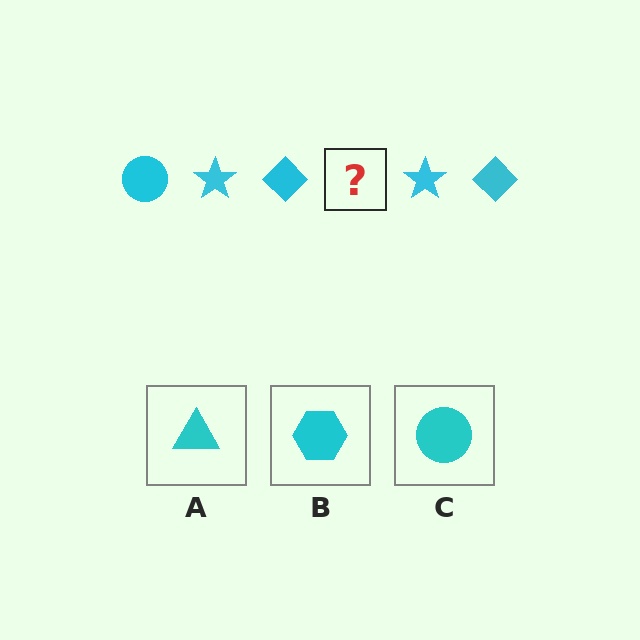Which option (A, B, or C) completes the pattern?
C.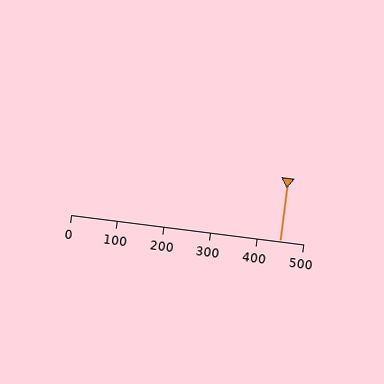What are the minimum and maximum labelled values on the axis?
The axis runs from 0 to 500.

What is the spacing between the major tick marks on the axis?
The major ticks are spaced 100 apart.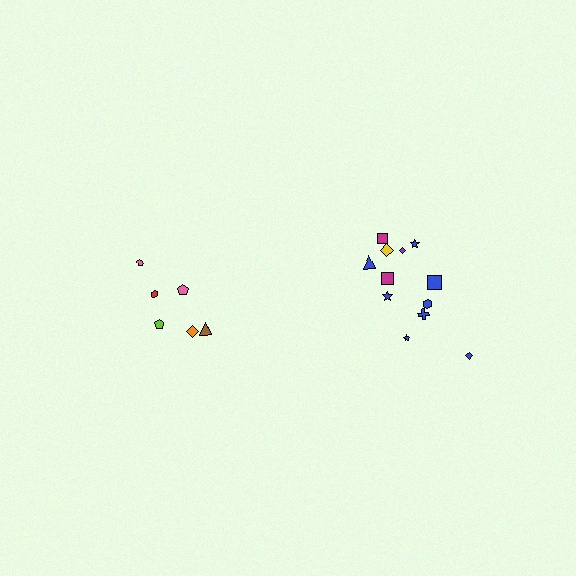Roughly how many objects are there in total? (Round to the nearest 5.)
Roughly 20 objects in total.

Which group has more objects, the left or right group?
The right group.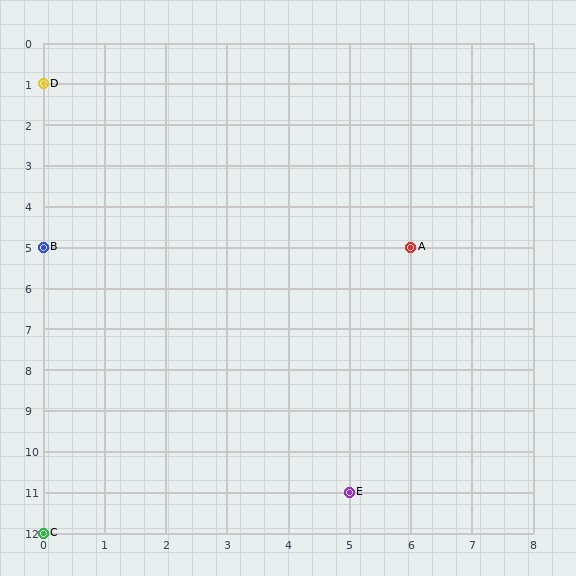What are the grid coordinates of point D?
Point D is at grid coordinates (0, 1).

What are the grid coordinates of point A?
Point A is at grid coordinates (6, 5).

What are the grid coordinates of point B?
Point B is at grid coordinates (0, 5).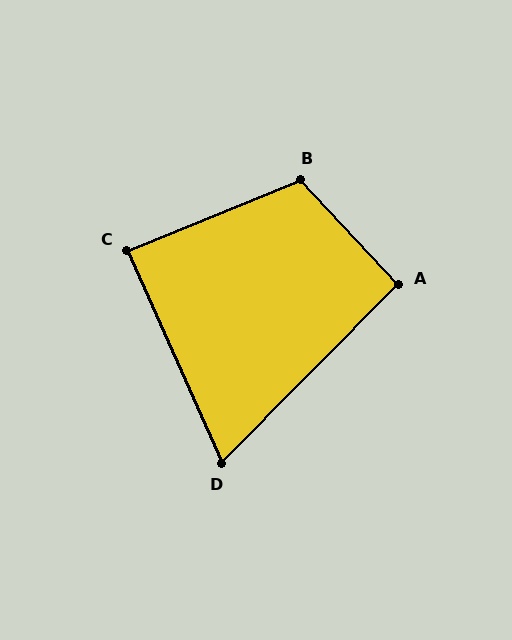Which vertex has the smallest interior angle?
D, at approximately 69 degrees.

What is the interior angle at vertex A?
Approximately 92 degrees (approximately right).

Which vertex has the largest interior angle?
B, at approximately 111 degrees.